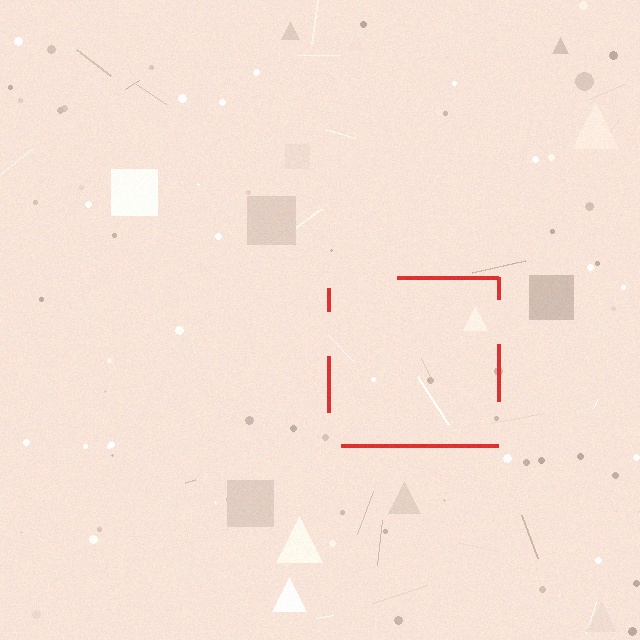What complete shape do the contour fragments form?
The contour fragments form a square.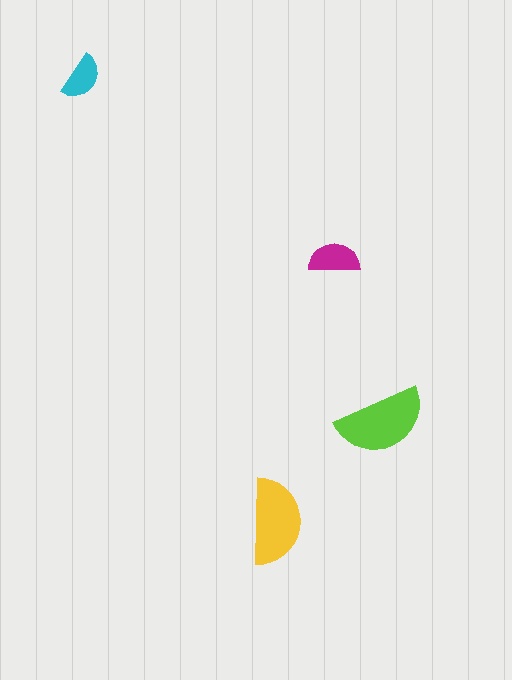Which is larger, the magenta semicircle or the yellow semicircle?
The yellow one.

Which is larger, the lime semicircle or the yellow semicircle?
The lime one.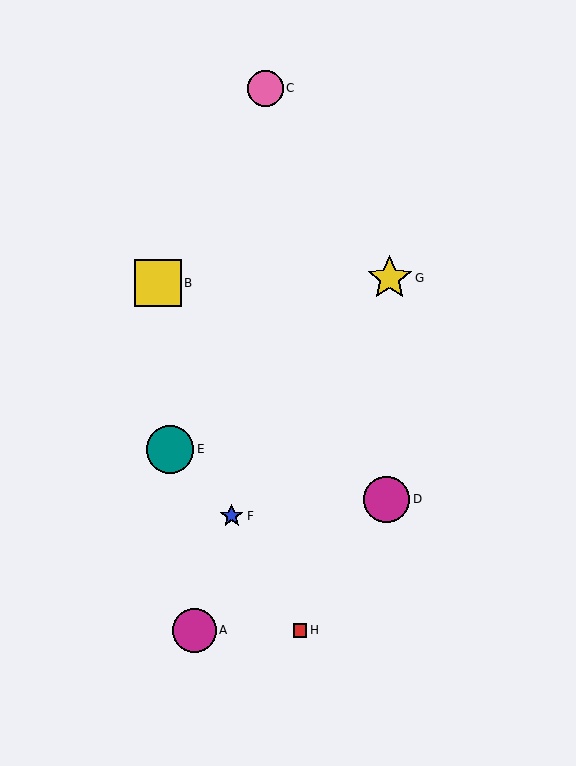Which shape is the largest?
The teal circle (labeled E) is the largest.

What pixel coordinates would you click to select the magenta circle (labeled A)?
Click at (194, 630) to select the magenta circle A.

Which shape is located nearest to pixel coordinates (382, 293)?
The yellow star (labeled G) at (390, 278) is nearest to that location.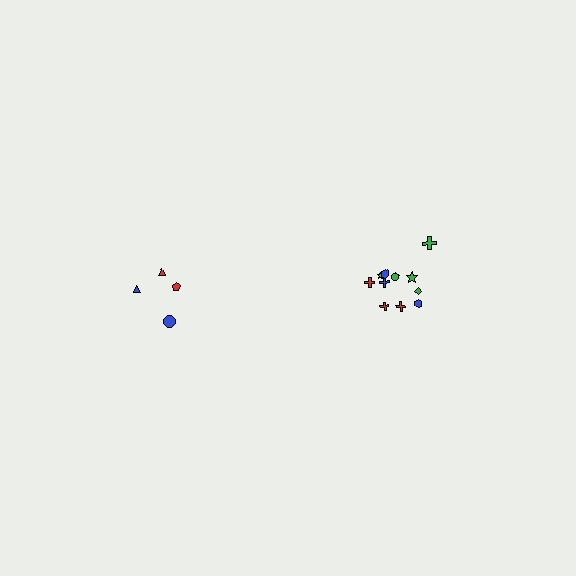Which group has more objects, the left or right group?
The right group.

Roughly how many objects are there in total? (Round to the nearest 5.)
Roughly 15 objects in total.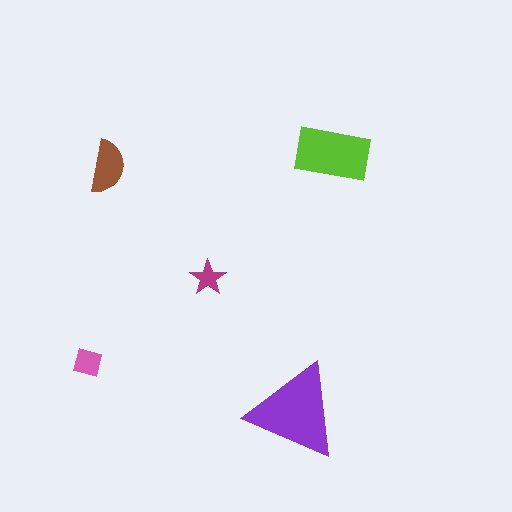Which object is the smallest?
The magenta star.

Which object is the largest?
The purple triangle.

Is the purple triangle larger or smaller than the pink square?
Larger.